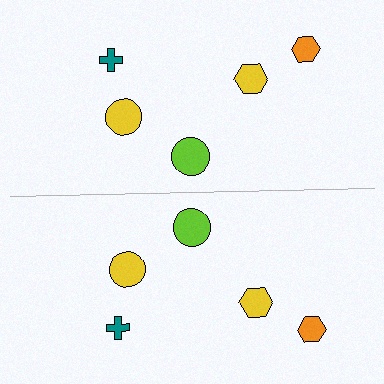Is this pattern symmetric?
Yes, this pattern has bilateral (reflection) symmetry.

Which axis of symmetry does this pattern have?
The pattern has a horizontal axis of symmetry running through the center of the image.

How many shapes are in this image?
There are 10 shapes in this image.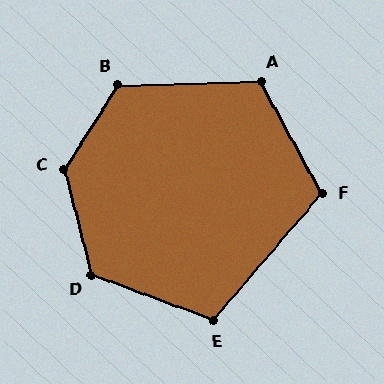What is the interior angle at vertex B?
Approximately 124 degrees (obtuse).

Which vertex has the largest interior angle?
C, at approximately 133 degrees.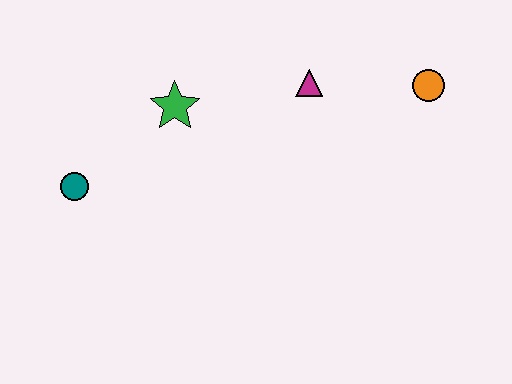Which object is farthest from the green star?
The orange circle is farthest from the green star.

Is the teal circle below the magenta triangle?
Yes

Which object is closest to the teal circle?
The green star is closest to the teal circle.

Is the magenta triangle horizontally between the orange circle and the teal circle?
Yes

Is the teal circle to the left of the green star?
Yes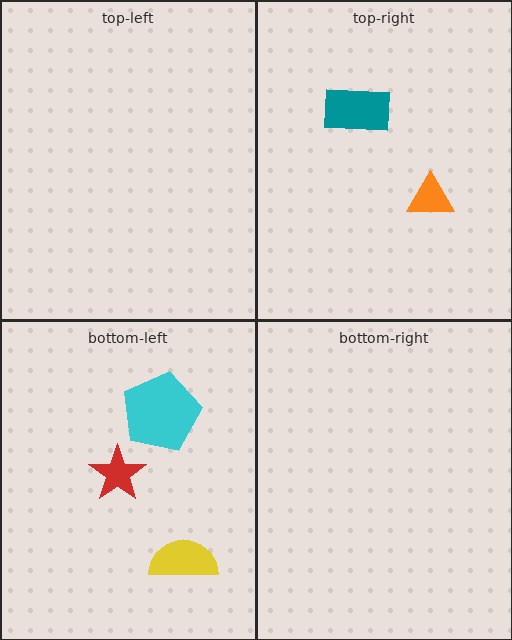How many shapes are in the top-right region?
2.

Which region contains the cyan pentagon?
The bottom-left region.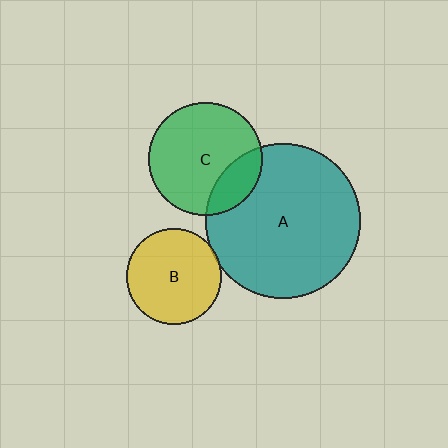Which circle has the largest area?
Circle A (teal).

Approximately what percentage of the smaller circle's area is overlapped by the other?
Approximately 5%.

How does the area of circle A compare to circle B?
Approximately 2.6 times.